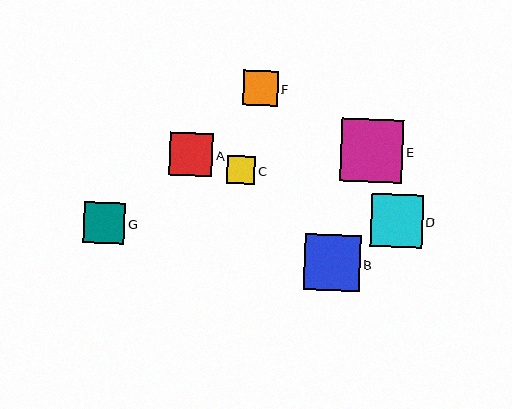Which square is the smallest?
Square C is the smallest with a size of approximately 28 pixels.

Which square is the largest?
Square E is the largest with a size of approximately 62 pixels.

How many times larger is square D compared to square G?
Square D is approximately 1.3 times the size of square G.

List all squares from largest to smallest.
From largest to smallest: E, B, D, A, G, F, C.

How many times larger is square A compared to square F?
Square A is approximately 1.2 times the size of square F.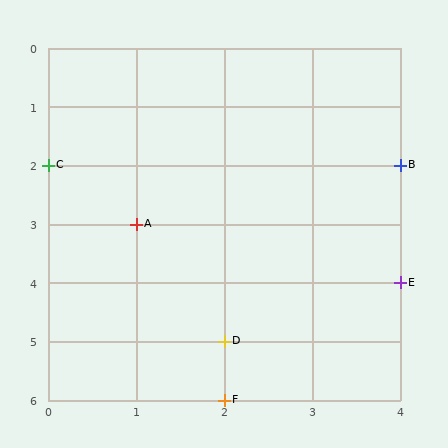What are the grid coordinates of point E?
Point E is at grid coordinates (4, 4).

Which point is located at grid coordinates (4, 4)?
Point E is at (4, 4).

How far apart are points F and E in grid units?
Points F and E are 2 columns and 2 rows apart (about 2.8 grid units diagonally).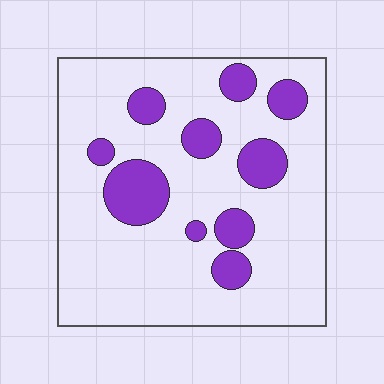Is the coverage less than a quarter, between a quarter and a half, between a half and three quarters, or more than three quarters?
Less than a quarter.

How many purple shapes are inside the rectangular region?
10.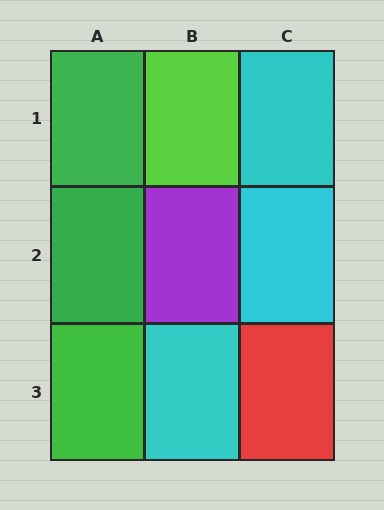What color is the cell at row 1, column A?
Green.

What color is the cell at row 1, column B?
Lime.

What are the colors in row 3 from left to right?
Green, cyan, red.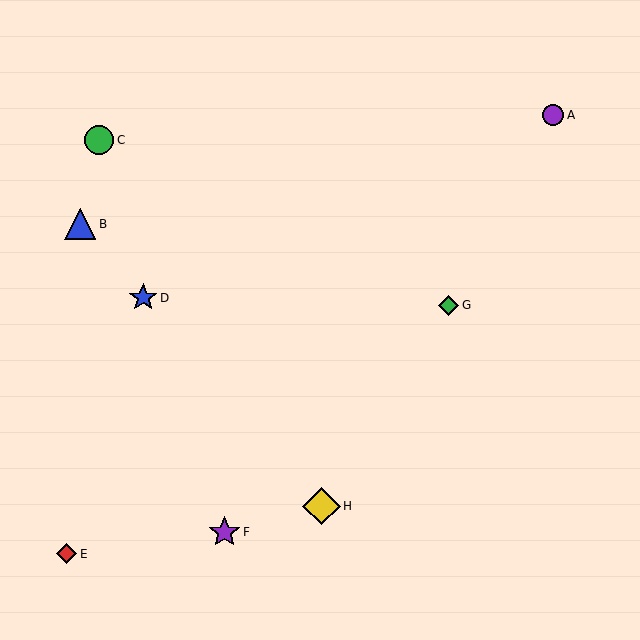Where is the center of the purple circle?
The center of the purple circle is at (553, 115).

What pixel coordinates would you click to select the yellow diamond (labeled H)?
Click at (321, 506) to select the yellow diamond H.